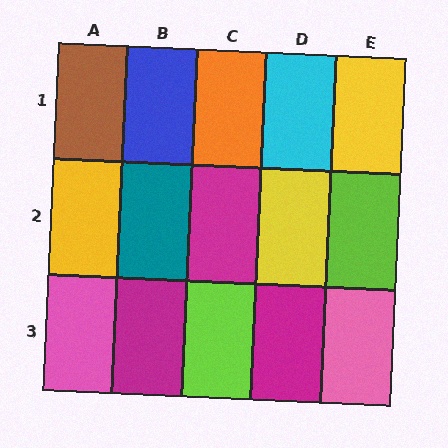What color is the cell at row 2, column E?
Lime.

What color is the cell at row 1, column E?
Yellow.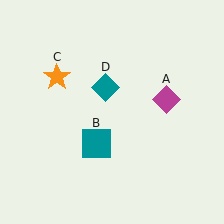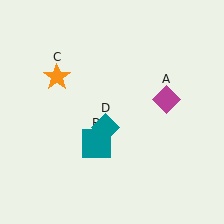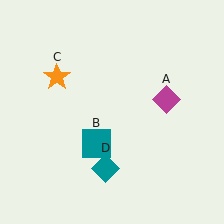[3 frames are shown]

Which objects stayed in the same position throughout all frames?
Magenta diamond (object A) and teal square (object B) and orange star (object C) remained stationary.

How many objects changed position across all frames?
1 object changed position: teal diamond (object D).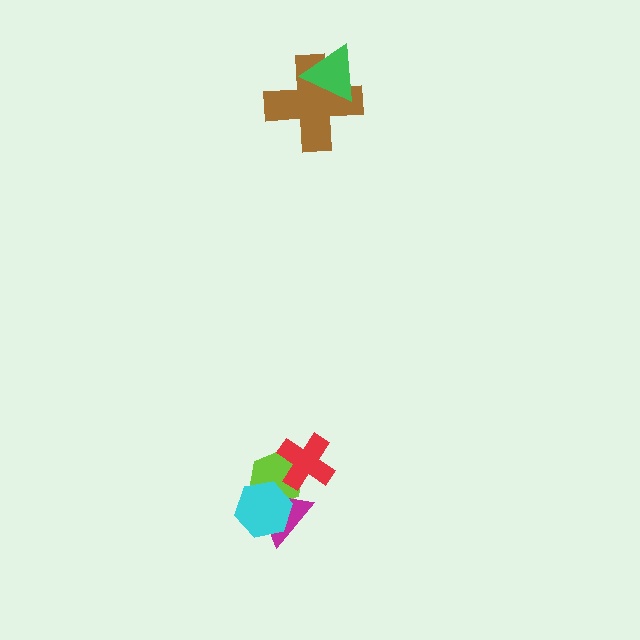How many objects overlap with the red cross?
1 object overlaps with the red cross.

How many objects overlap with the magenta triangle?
2 objects overlap with the magenta triangle.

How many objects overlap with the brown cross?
1 object overlaps with the brown cross.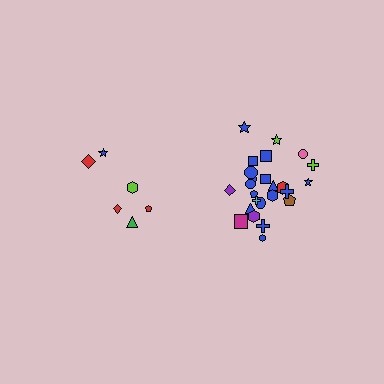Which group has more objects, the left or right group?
The right group.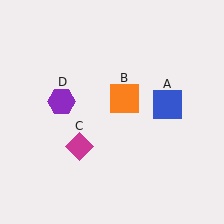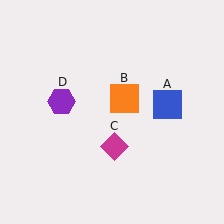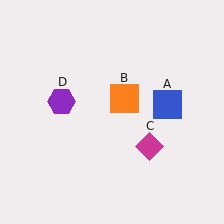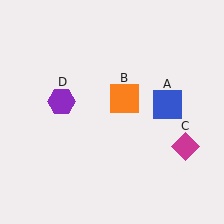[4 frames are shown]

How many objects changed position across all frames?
1 object changed position: magenta diamond (object C).